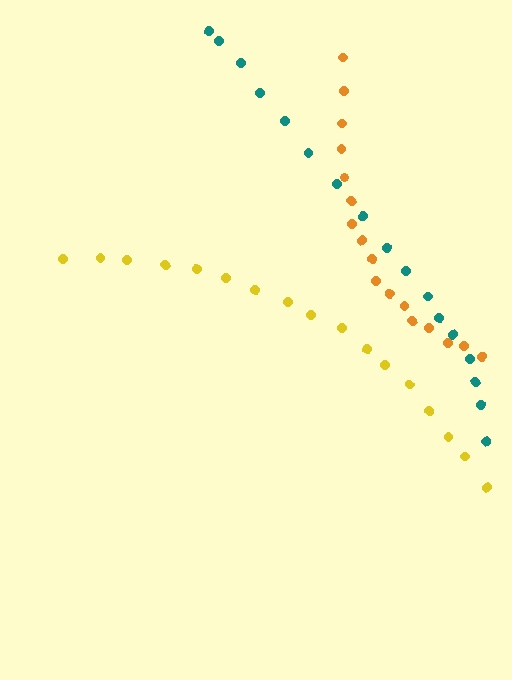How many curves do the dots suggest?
There are 3 distinct paths.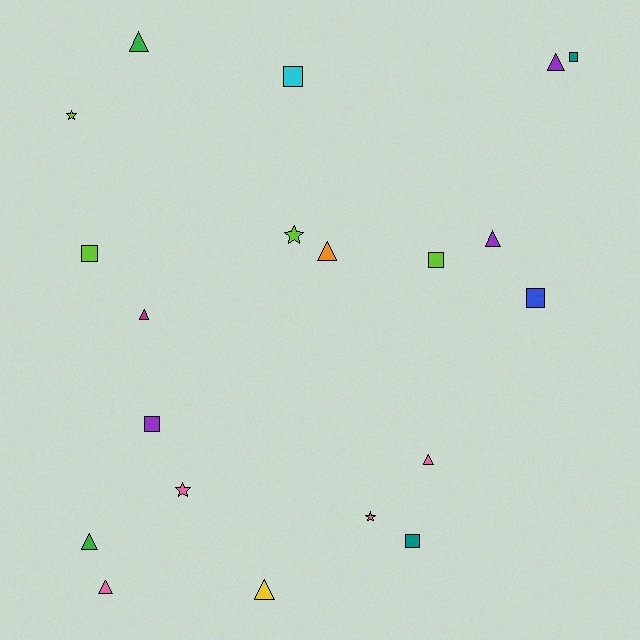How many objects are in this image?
There are 20 objects.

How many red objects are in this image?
There are no red objects.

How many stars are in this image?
There are 4 stars.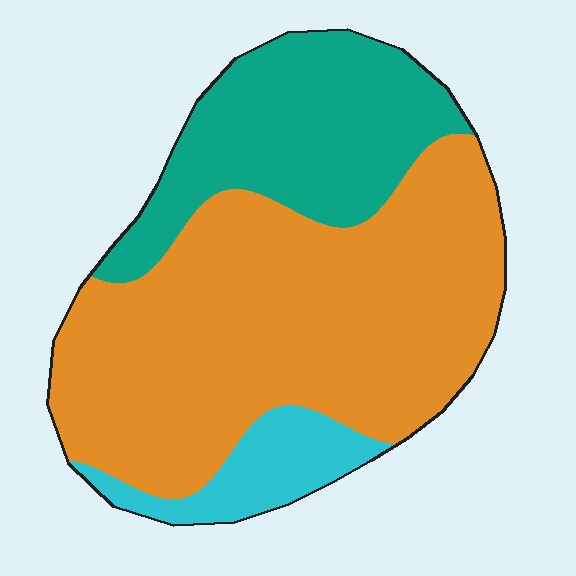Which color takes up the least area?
Cyan, at roughly 10%.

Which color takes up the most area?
Orange, at roughly 65%.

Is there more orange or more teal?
Orange.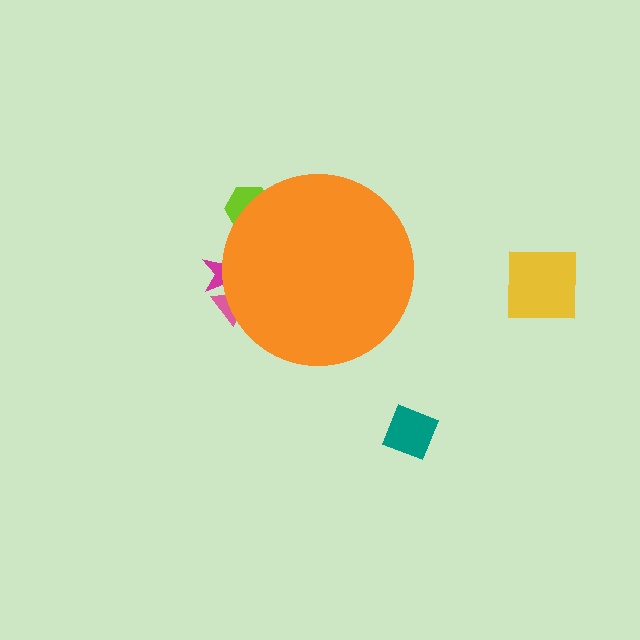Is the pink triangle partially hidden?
Yes, the pink triangle is partially hidden behind the orange circle.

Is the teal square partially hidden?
No, the teal square is fully visible.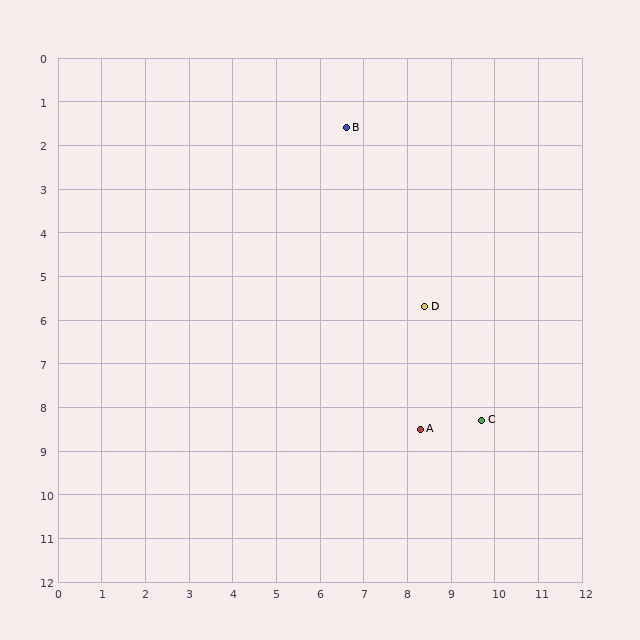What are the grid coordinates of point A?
Point A is at approximately (8.3, 8.5).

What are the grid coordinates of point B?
Point B is at approximately (6.6, 1.6).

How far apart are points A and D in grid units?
Points A and D are about 2.8 grid units apart.